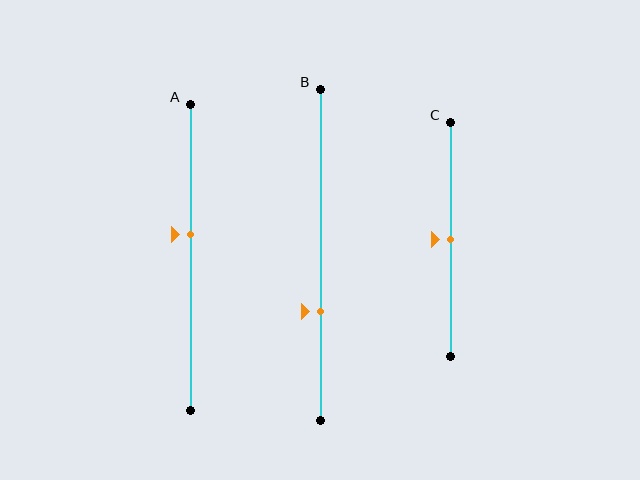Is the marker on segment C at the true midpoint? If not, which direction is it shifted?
Yes, the marker on segment C is at the true midpoint.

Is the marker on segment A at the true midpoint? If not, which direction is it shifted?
No, the marker on segment A is shifted upward by about 8% of the segment length.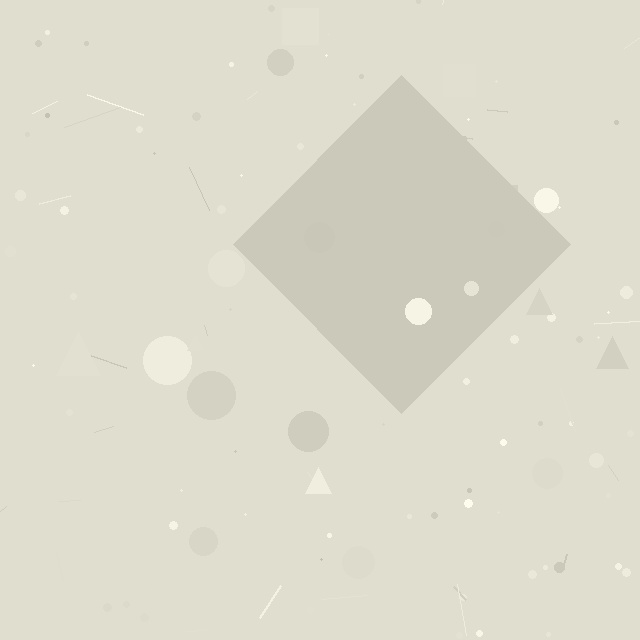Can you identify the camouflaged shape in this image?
The camouflaged shape is a diamond.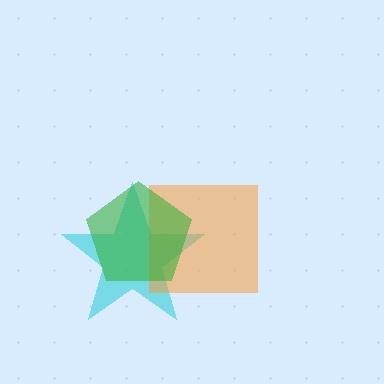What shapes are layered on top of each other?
The layered shapes are: a cyan star, an orange square, a green pentagon.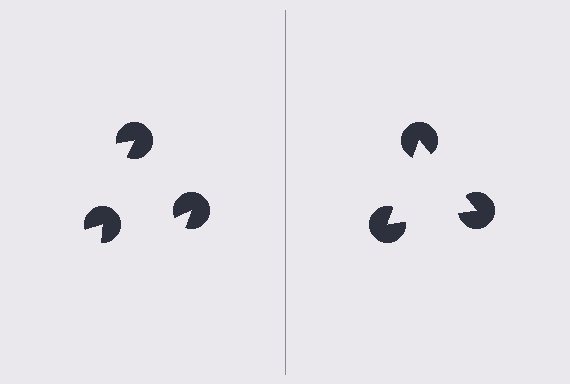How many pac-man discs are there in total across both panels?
6 — 3 on each side.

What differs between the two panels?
The pac-man discs are positioned identically on both sides; only the wedge orientations differ. On the right they align to a triangle; on the left they are misaligned.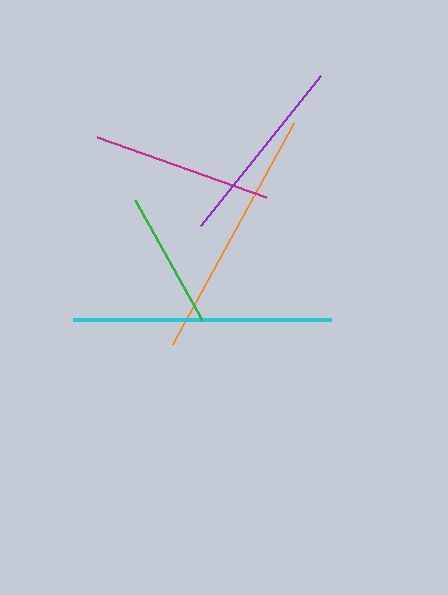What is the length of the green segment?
The green segment is approximately 138 pixels long.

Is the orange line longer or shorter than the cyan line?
The cyan line is longer than the orange line.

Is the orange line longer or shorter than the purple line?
The orange line is longer than the purple line.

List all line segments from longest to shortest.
From longest to shortest: cyan, orange, purple, magenta, green.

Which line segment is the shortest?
The green line is the shortest at approximately 138 pixels.